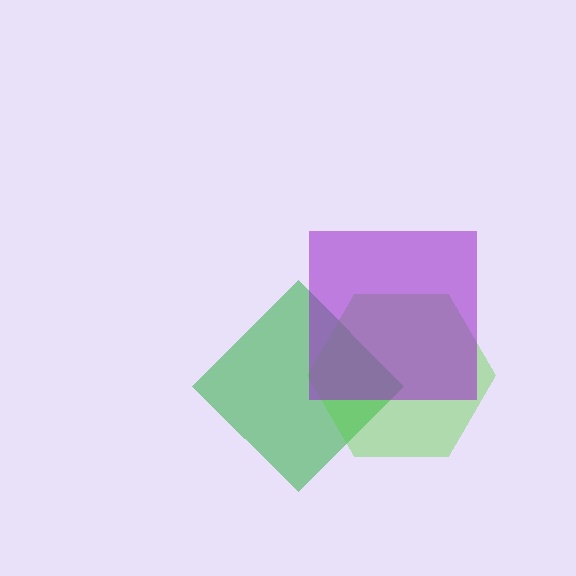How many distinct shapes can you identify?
There are 3 distinct shapes: a green diamond, a lime hexagon, a purple square.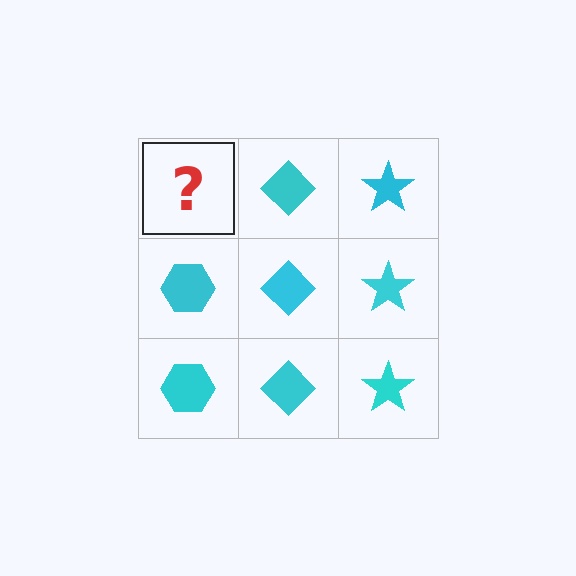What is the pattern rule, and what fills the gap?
The rule is that each column has a consistent shape. The gap should be filled with a cyan hexagon.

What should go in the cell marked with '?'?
The missing cell should contain a cyan hexagon.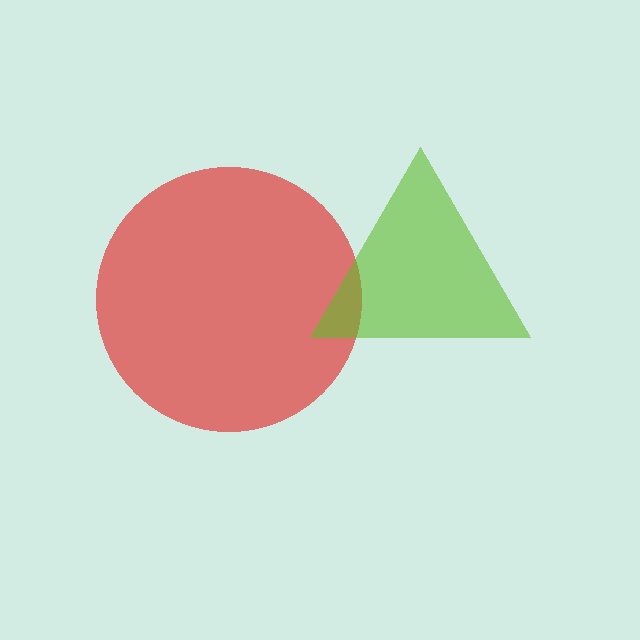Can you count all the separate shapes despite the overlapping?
Yes, there are 2 separate shapes.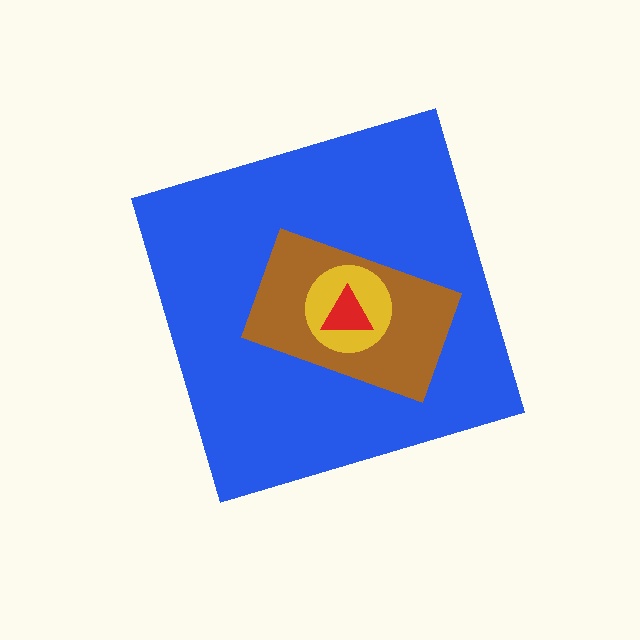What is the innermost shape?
The red triangle.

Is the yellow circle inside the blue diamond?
Yes.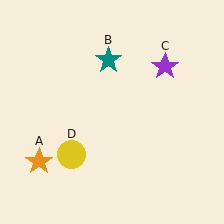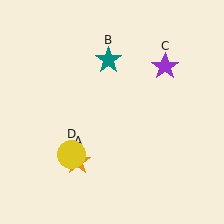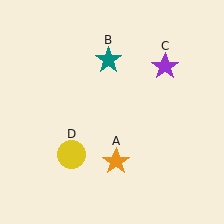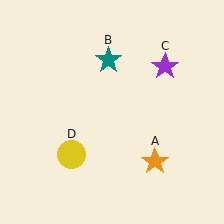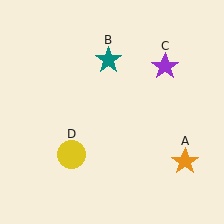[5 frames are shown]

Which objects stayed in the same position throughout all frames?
Teal star (object B) and purple star (object C) and yellow circle (object D) remained stationary.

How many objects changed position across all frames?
1 object changed position: orange star (object A).